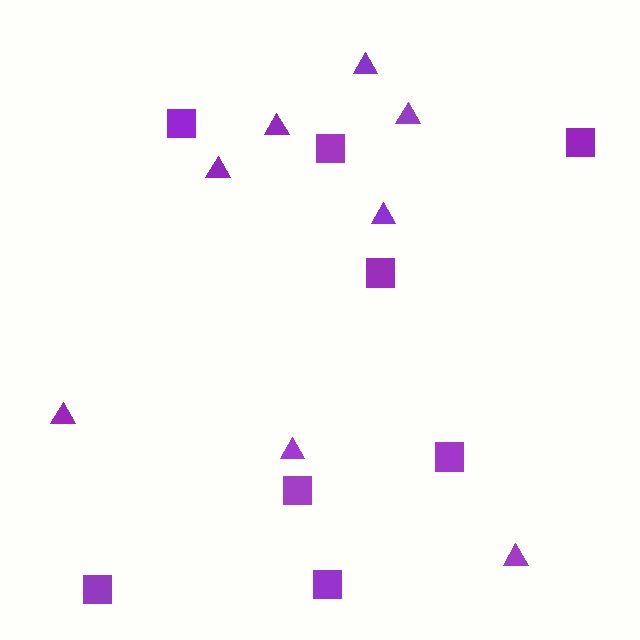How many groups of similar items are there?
There are 2 groups: one group of squares (8) and one group of triangles (8).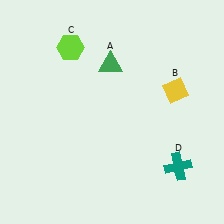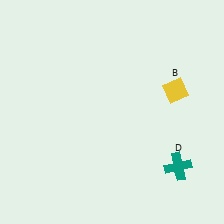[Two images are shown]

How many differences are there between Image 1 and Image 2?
There are 2 differences between the two images.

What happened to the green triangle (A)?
The green triangle (A) was removed in Image 2. It was in the top-left area of Image 1.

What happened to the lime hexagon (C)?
The lime hexagon (C) was removed in Image 2. It was in the top-left area of Image 1.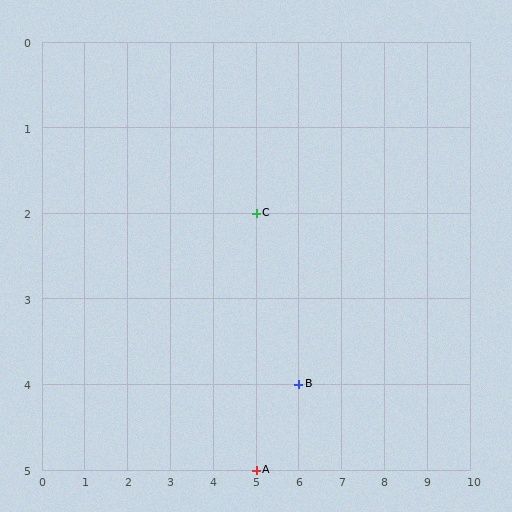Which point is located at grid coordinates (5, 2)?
Point C is at (5, 2).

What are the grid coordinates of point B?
Point B is at grid coordinates (6, 4).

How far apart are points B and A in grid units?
Points B and A are 1 column and 1 row apart (about 1.4 grid units diagonally).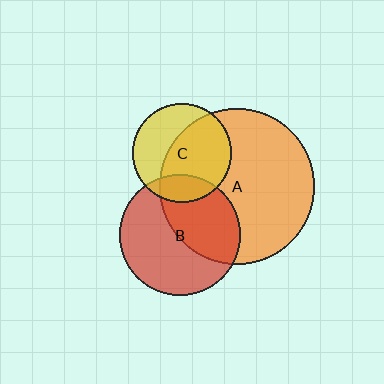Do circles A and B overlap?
Yes.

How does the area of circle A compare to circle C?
Approximately 2.4 times.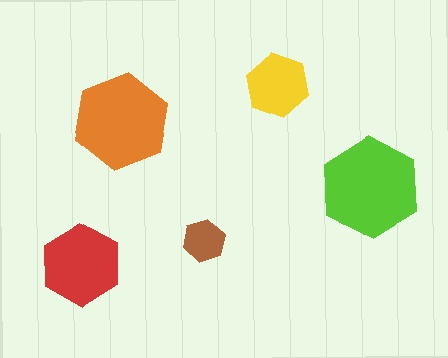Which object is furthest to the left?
The red hexagon is leftmost.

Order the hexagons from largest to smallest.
the lime one, the orange one, the red one, the yellow one, the brown one.